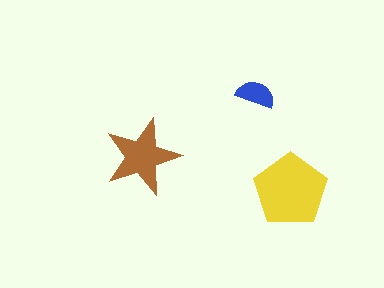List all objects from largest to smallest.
The yellow pentagon, the brown star, the blue semicircle.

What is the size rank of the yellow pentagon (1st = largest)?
1st.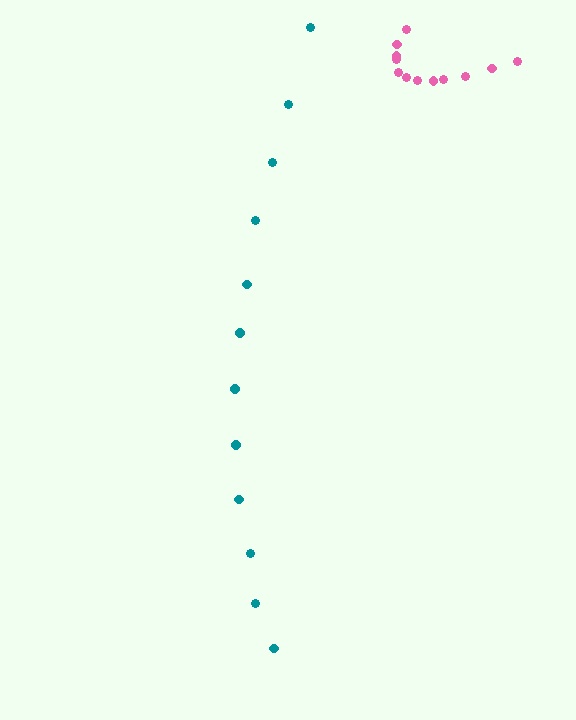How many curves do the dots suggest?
There are 2 distinct paths.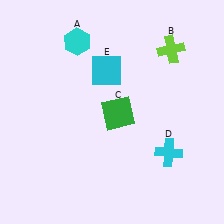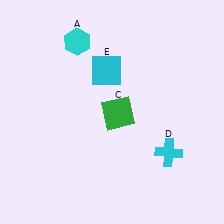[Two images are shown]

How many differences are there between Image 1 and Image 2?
There is 1 difference between the two images.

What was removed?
The lime cross (B) was removed in Image 2.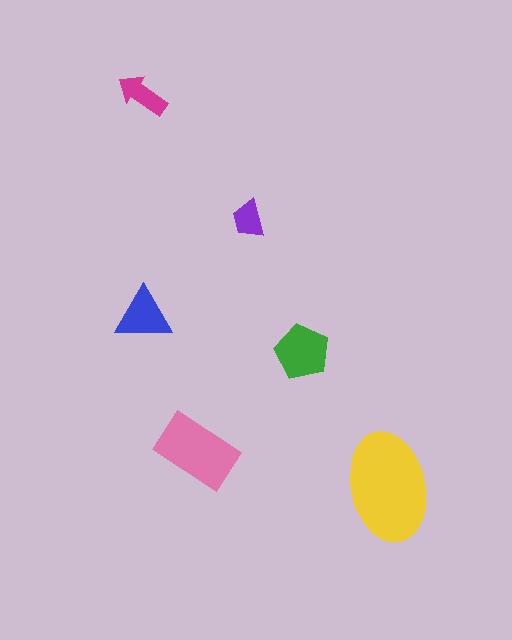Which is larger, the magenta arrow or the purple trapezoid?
The magenta arrow.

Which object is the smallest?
The purple trapezoid.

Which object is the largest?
The yellow ellipse.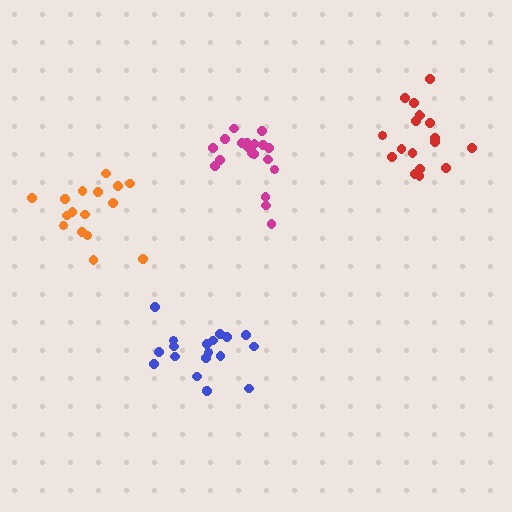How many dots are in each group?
Group 1: 19 dots, Group 2: 16 dots, Group 3: 18 dots, Group 4: 20 dots (73 total).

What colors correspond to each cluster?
The clusters are colored: blue, orange, red, magenta.